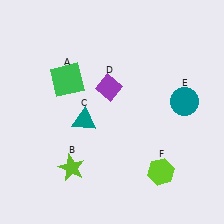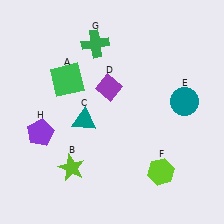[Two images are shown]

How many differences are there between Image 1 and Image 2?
There are 2 differences between the two images.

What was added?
A green cross (G), a purple pentagon (H) were added in Image 2.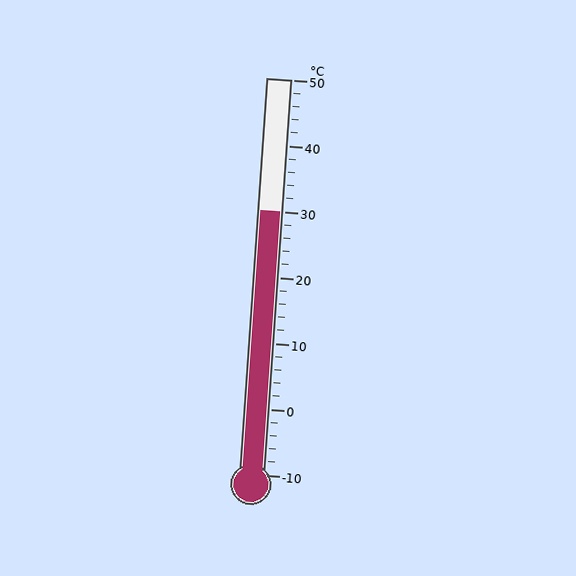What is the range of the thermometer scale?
The thermometer scale ranges from -10°C to 50°C.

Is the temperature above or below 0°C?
The temperature is above 0°C.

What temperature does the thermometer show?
The thermometer shows approximately 30°C.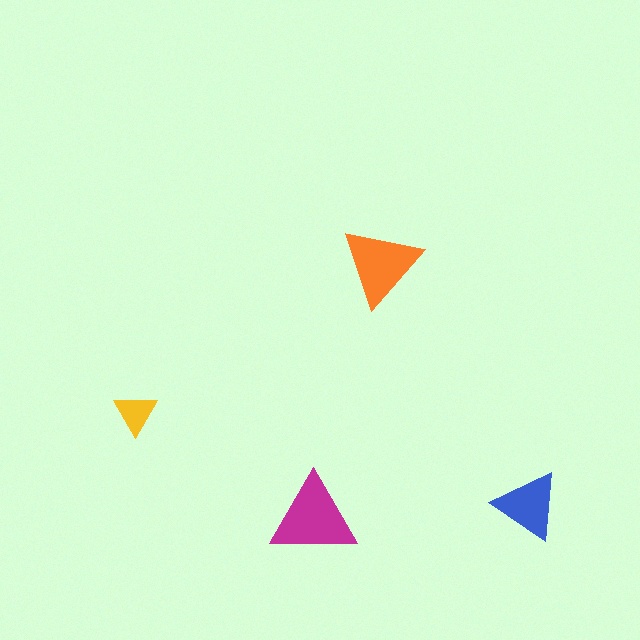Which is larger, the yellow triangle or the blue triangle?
The blue one.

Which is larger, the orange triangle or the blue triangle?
The orange one.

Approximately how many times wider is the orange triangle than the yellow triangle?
About 2 times wider.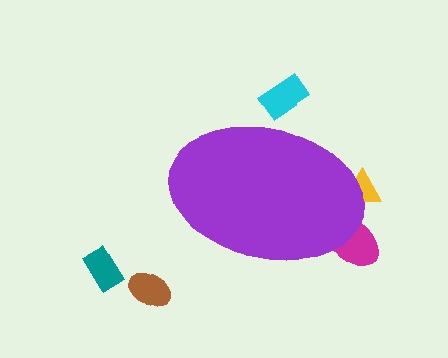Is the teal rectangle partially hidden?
No, the teal rectangle is fully visible.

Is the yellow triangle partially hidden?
Yes, the yellow triangle is partially hidden behind the purple ellipse.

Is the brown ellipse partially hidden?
No, the brown ellipse is fully visible.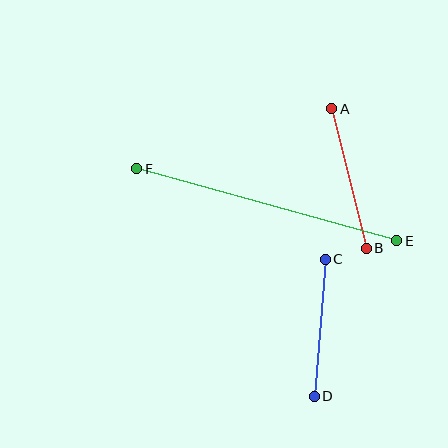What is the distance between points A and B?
The distance is approximately 144 pixels.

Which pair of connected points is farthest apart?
Points E and F are farthest apart.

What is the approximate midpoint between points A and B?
The midpoint is at approximately (349, 178) pixels.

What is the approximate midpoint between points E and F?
The midpoint is at approximately (267, 205) pixels.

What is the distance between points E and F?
The distance is approximately 270 pixels.